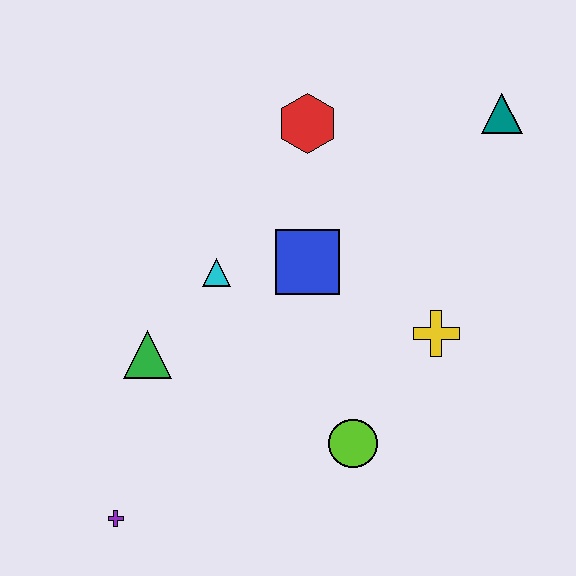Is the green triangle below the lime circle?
No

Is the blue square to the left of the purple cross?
No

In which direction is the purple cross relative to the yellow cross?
The purple cross is to the left of the yellow cross.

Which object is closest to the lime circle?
The yellow cross is closest to the lime circle.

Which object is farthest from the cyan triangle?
The teal triangle is farthest from the cyan triangle.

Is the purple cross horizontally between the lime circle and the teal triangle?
No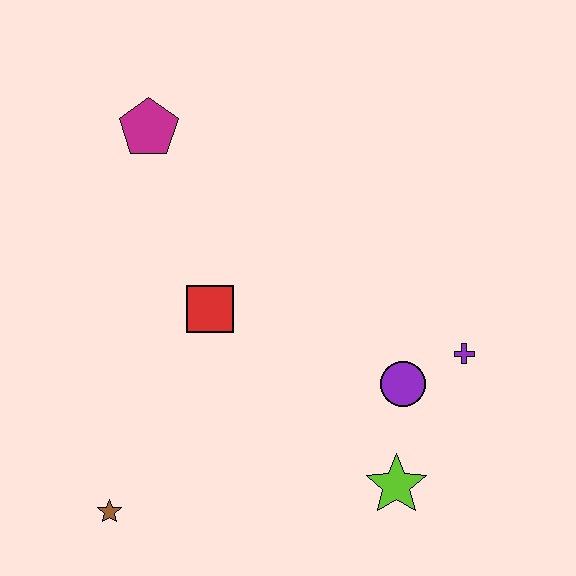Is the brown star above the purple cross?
No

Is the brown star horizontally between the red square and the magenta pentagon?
No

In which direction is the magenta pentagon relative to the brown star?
The magenta pentagon is above the brown star.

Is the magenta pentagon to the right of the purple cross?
No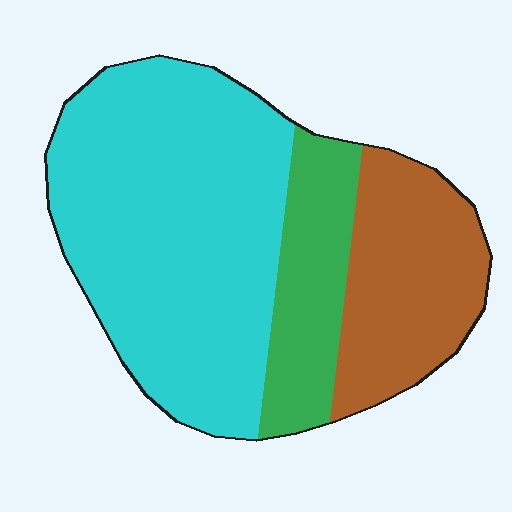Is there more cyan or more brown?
Cyan.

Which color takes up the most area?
Cyan, at roughly 60%.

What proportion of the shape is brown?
Brown takes up about one quarter (1/4) of the shape.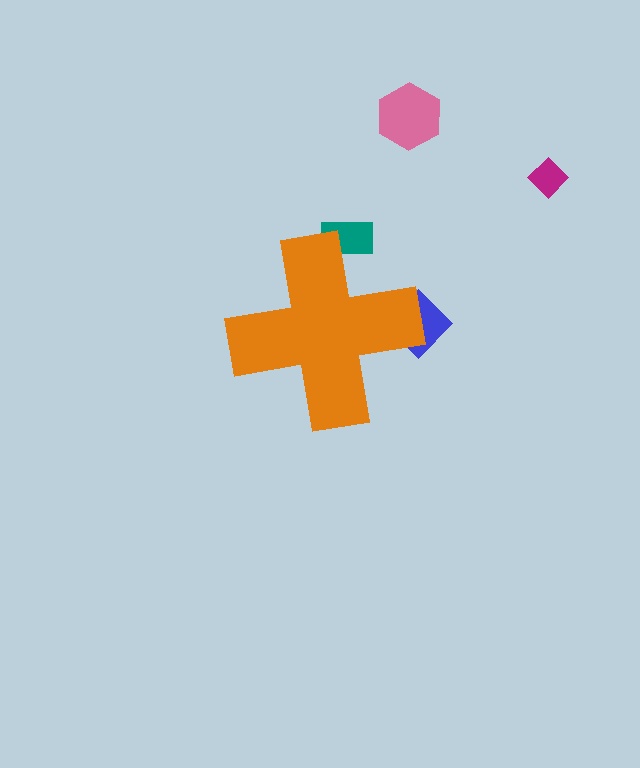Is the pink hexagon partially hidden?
No, the pink hexagon is fully visible.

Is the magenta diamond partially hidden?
No, the magenta diamond is fully visible.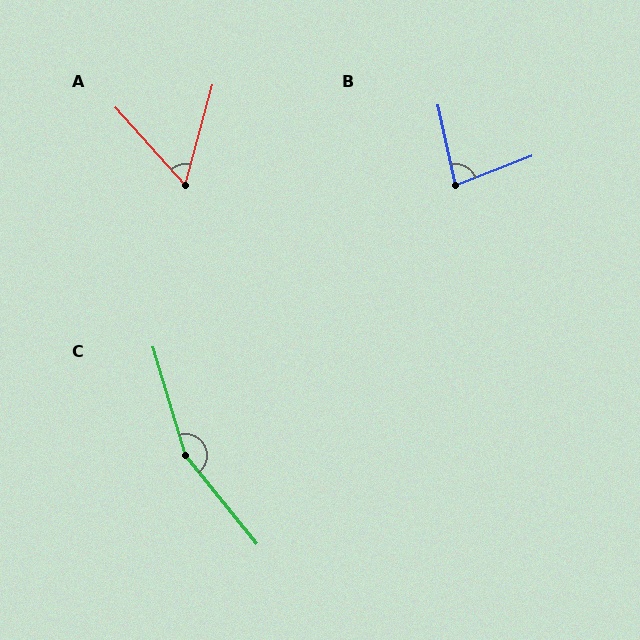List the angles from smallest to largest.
A (57°), B (81°), C (158°).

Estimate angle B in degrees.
Approximately 81 degrees.